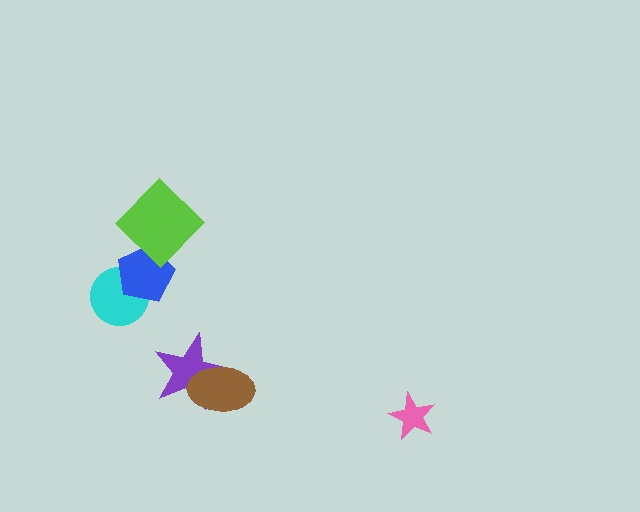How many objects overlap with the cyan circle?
1 object overlaps with the cyan circle.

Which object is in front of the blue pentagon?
The lime diamond is in front of the blue pentagon.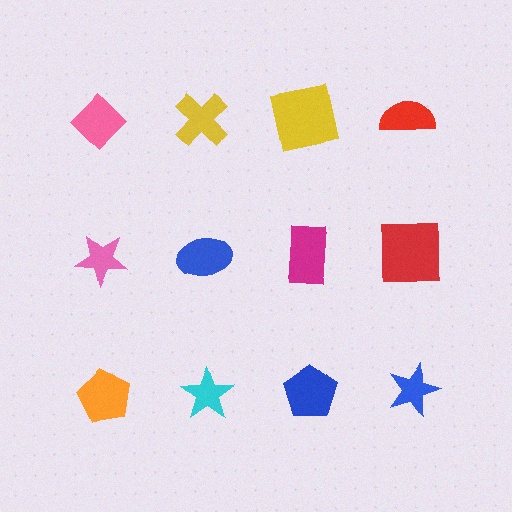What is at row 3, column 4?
A blue star.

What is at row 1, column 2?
A yellow cross.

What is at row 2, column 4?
A red square.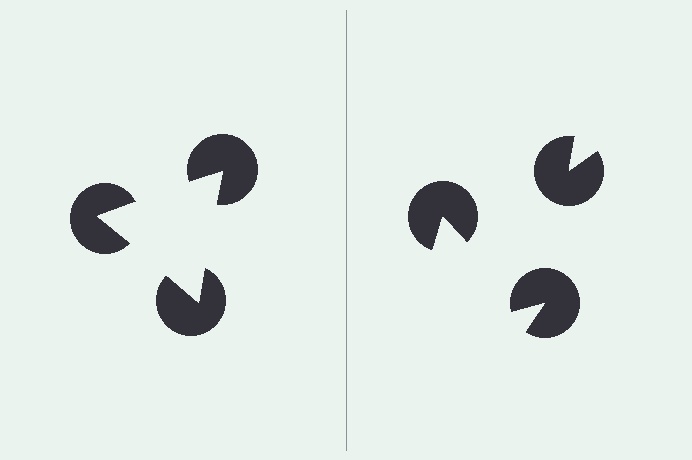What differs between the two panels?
The pac-man discs are positioned identically on both sides; only the wedge orientations differ. On the left they align to a triangle; on the right they are misaligned.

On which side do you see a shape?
An illusory triangle appears on the left side. On the right side the wedge cuts are rotated, so no coherent shape forms.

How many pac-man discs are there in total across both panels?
6 — 3 on each side.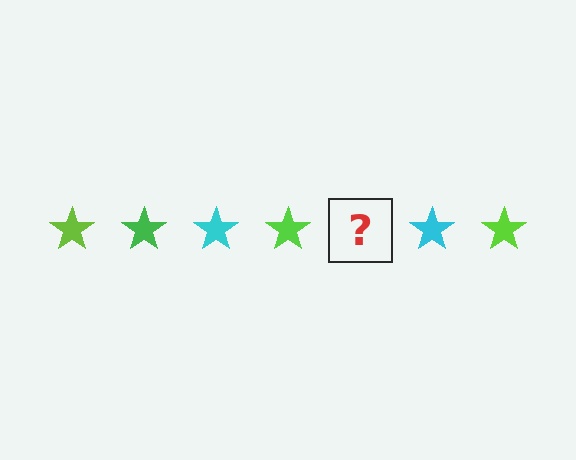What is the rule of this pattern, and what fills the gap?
The rule is that the pattern cycles through lime, green, cyan stars. The gap should be filled with a green star.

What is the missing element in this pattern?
The missing element is a green star.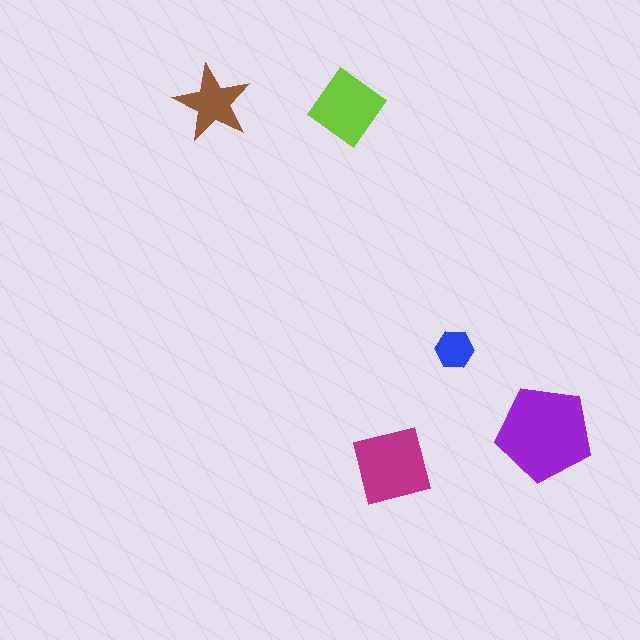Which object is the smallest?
The blue hexagon.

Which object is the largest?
The purple pentagon.